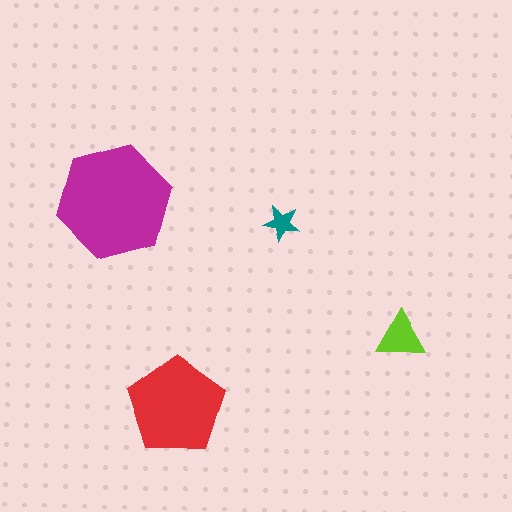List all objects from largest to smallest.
The magenta hexagon, the red pentagon, the lime triangle, the teal star.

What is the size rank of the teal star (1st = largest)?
4th.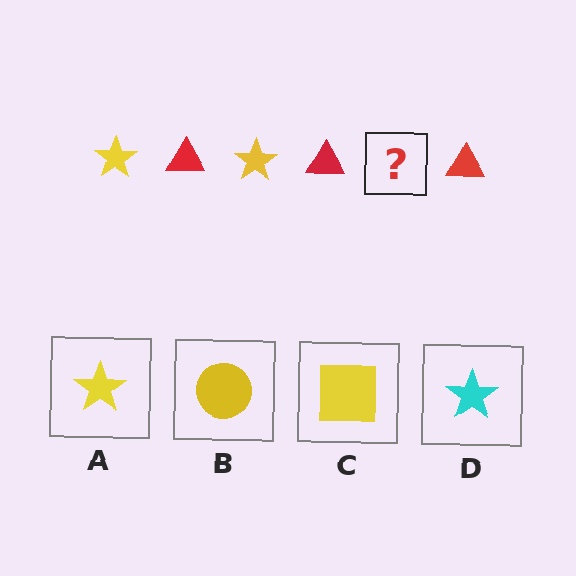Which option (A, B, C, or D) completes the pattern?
A.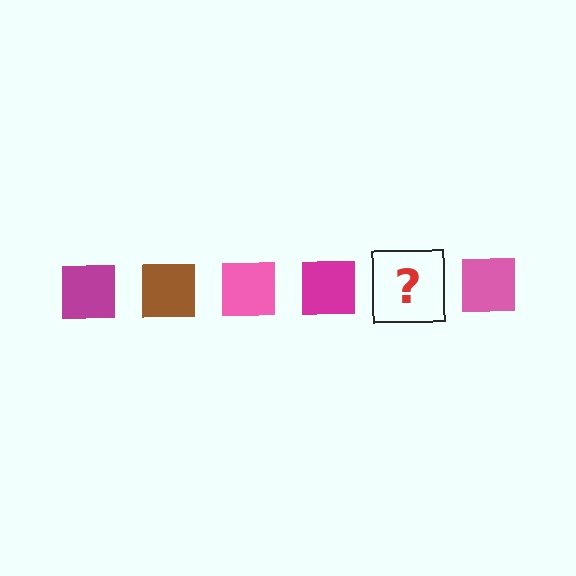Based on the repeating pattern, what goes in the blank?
The blank should be a brown square.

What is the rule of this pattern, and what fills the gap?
The rule is that the pattern cycles through magenta, brown, pink squares. The gap should be filled with a brown square.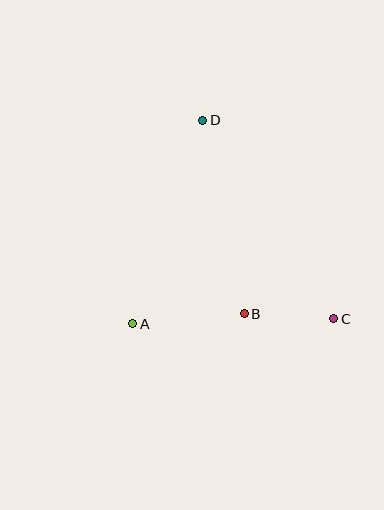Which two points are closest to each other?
Points B and C are closest to each other.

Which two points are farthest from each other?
Points C and D are farthest from each other.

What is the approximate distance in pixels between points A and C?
The distance between A and C is approximately 201 pixels.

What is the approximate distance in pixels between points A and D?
The distance between A and D is approximately 215 pixels.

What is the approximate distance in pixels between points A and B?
The distance between A and B is approximately 112 pixels.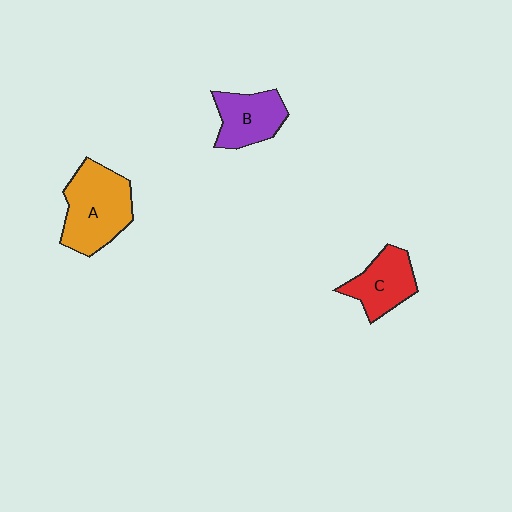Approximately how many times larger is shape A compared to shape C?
Approximately 1.5 times.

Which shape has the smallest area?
Shape C (red).